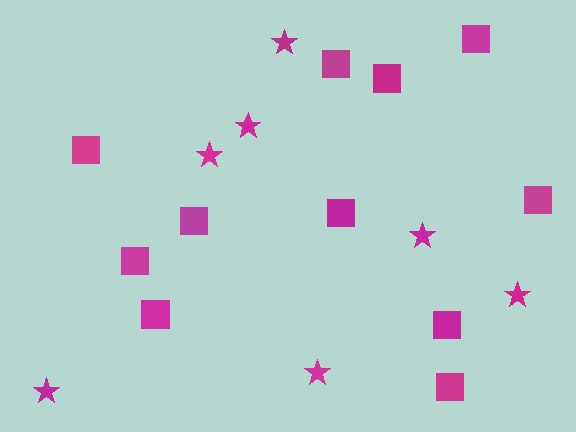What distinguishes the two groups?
There are 2 groups: one group of squares (11) and one group of stars (7).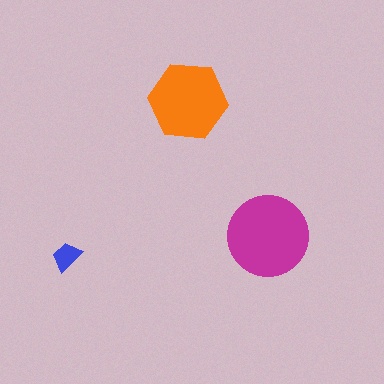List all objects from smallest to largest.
The blue trapezoid, the orange hexagon, the magenta circle.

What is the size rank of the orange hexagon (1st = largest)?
2nd.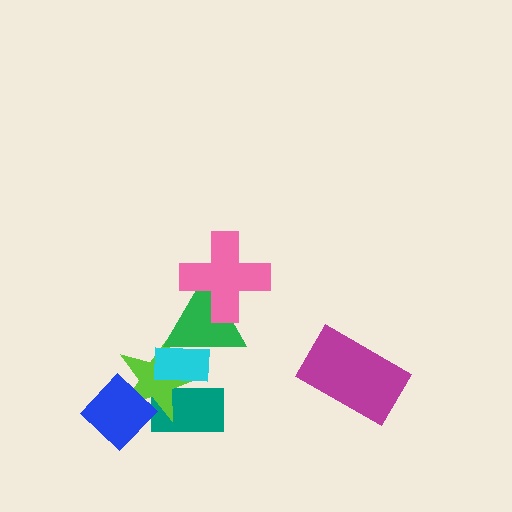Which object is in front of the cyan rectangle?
The green triangle is in front of the cyan rectangle.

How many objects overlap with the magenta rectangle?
0 objects overlap with the magenta rectangle.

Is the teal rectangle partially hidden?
Yes, it is partially covered by another shape.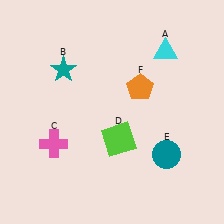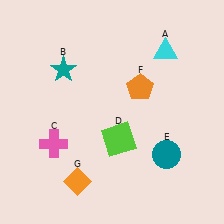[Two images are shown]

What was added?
An orange diamond (G) was added in Image 2.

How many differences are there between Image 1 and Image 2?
There is 1 difference between the two images.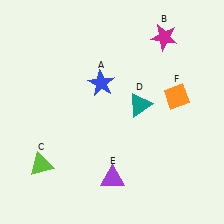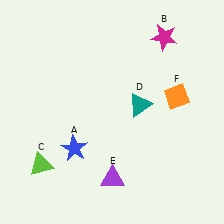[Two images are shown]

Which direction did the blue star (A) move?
The blue star (A) moved down.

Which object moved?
The blue star (A) moved down.